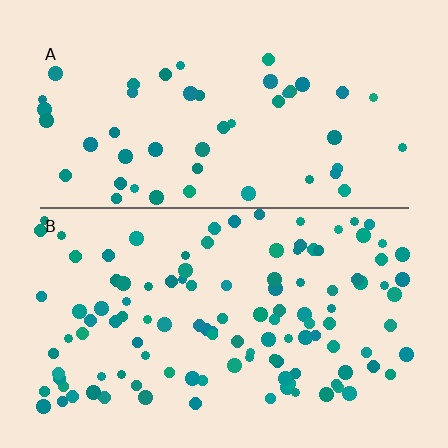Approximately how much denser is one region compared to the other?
Approximately 2.3× — region B over region A.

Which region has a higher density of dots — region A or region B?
B (the bottom).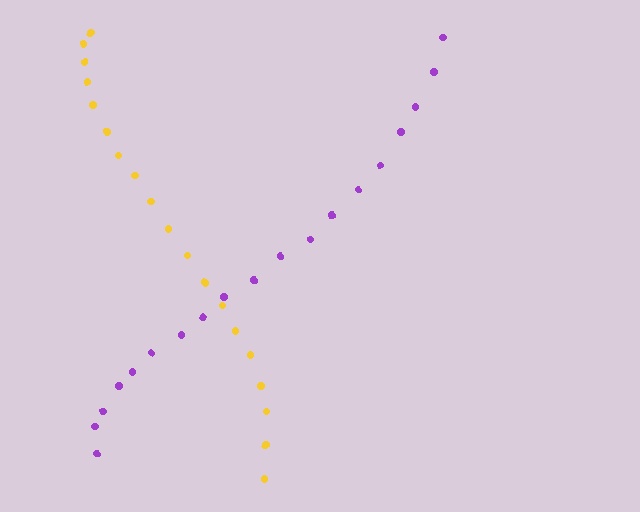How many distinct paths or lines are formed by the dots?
There are 2 distinct paths.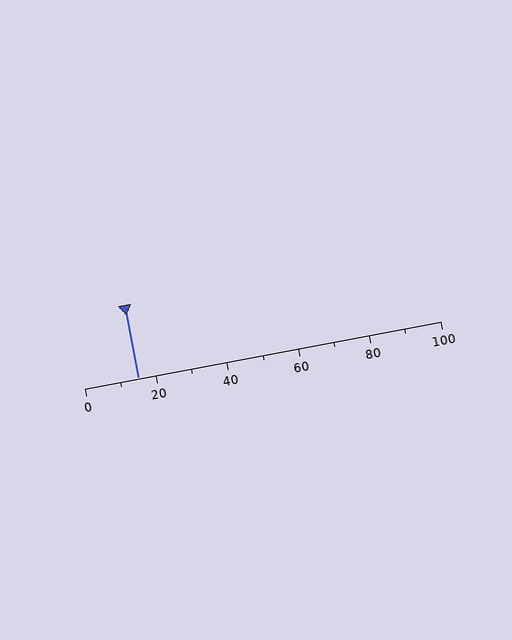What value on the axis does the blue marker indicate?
The marker indicates approximately 15.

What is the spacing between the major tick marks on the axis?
The major ticks are spaced 20 apart.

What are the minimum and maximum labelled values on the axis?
The axis runs from 0 to 100.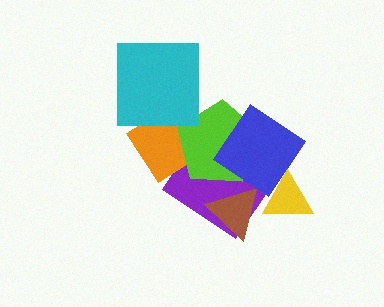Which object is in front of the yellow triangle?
The blue diamond is in front of the yellow triangle.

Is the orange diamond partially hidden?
Yes, it is partially covered by another shape.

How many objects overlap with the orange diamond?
3 objects overlap with the orange diamond.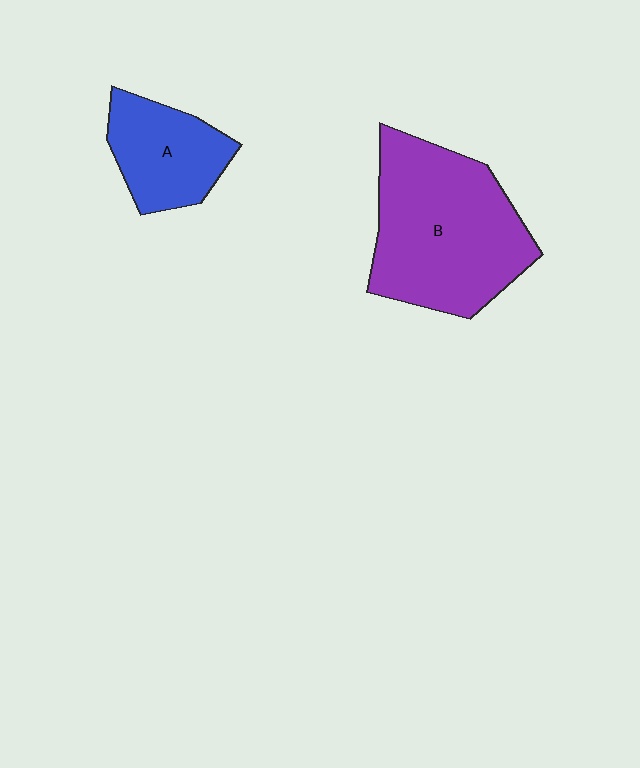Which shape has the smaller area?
Shape A (blue).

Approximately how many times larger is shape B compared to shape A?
Approximately 2.1 times.